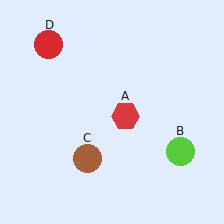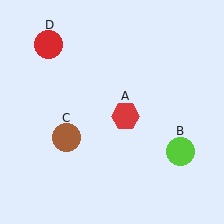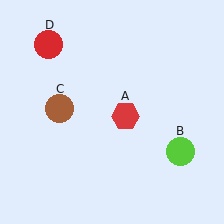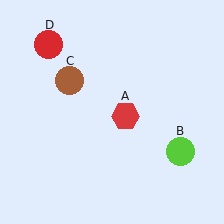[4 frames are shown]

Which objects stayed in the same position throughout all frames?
Red hexagon (object A) and lime circle (object B) and red circle (object D) remained stationary.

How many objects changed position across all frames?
1 object changed position: brown circle (object C).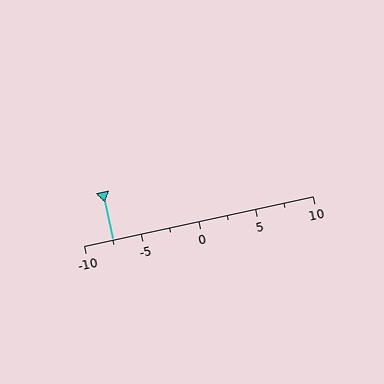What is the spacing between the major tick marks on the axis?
The major ticks are spaced 5 apart.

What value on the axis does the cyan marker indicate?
The marker indicates approximately -7.5.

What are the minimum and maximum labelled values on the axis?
The axis runs from -10 to 10.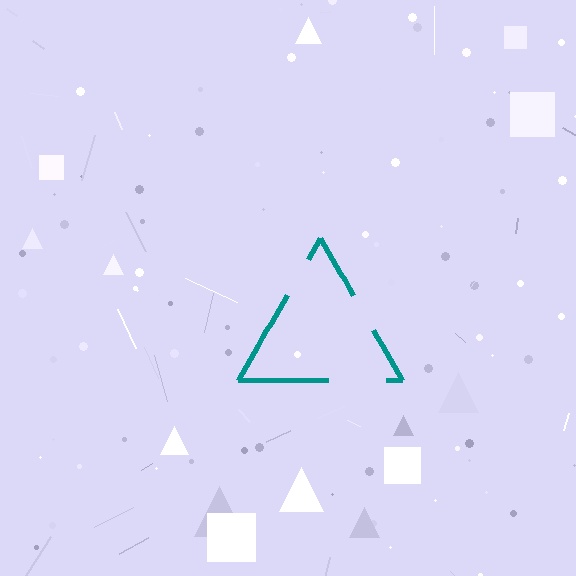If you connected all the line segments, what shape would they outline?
They would outline a triangle.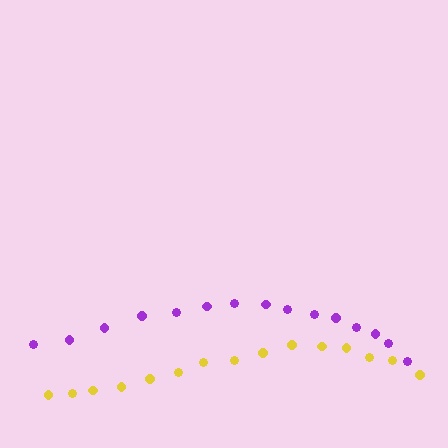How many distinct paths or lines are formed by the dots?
There are 2 distinct paths.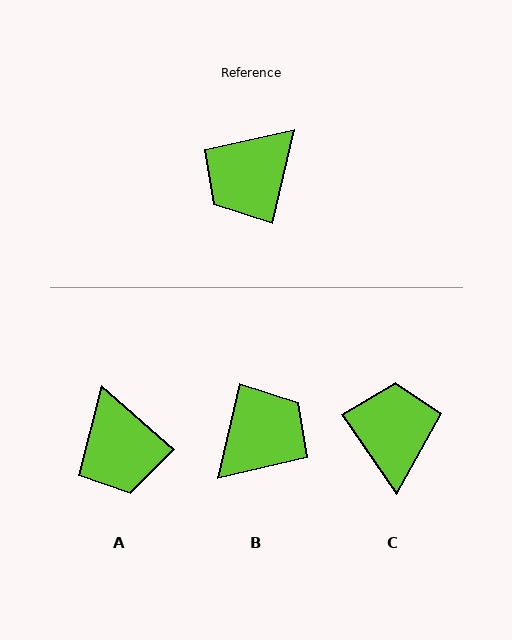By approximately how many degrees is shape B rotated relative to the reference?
Approximately 180 degrees clockwise.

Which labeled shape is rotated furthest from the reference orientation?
B, about 180 degrees away.